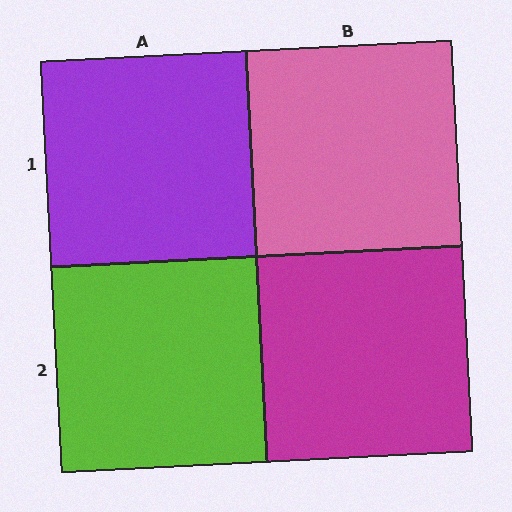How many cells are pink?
1 cell is pink.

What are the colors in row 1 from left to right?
Purple, pink.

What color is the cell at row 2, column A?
Lime.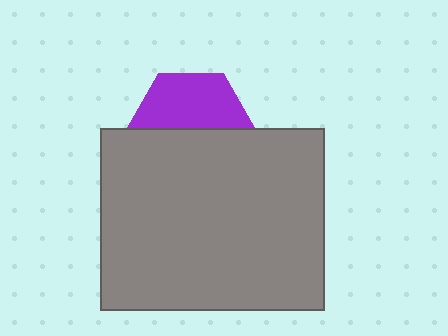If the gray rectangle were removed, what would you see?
You would see the complete purple hexagon.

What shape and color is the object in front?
The object in front is a gray rectangle.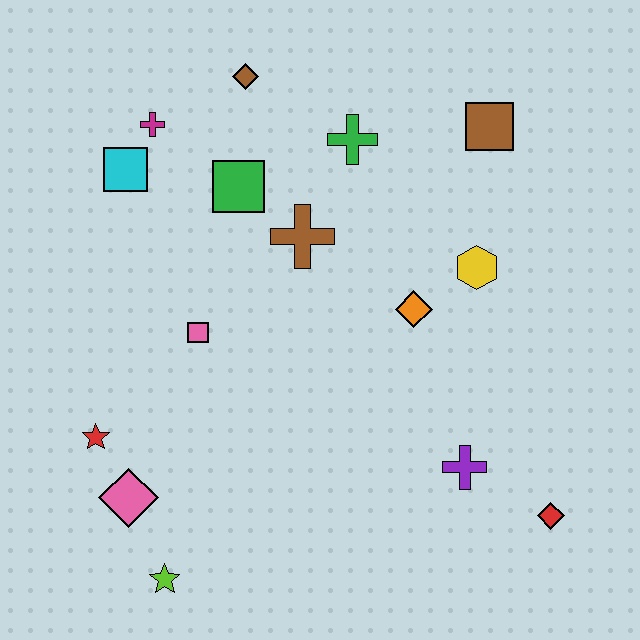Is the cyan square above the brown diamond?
No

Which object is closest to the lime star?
The pink diamond is closest to the lime star.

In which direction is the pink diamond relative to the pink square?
The pink diamond is below the pink square.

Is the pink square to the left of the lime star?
No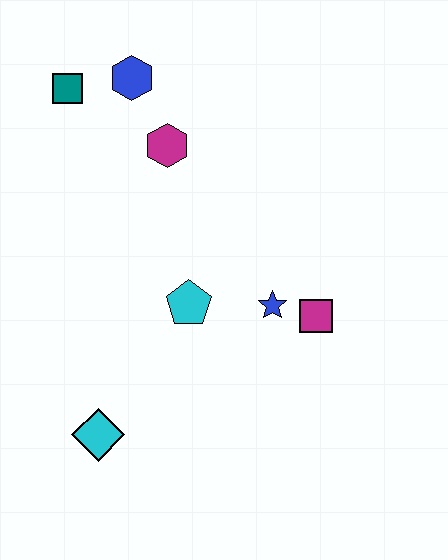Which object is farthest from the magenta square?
The teal square is farthest from the magenta square.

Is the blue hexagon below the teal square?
No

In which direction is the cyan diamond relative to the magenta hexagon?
The cyan diamond is below the magenta hexagon.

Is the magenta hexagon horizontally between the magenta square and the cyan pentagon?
No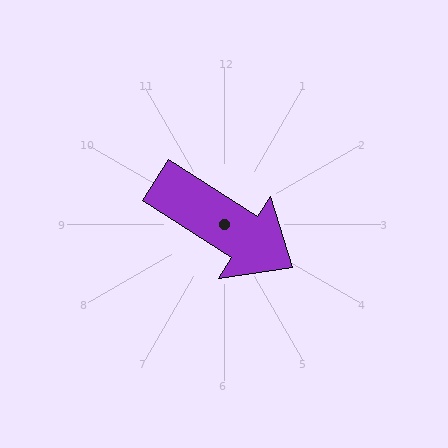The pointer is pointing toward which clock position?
Roughly 4 o'clock.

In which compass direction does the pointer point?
Southeast.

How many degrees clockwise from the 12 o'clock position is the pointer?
Approximately 123 degrees.